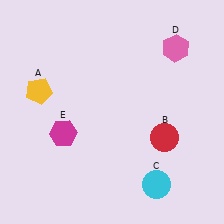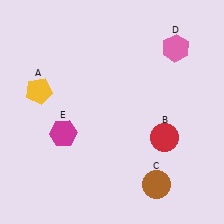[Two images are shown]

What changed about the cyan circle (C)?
In Image 1, C is cyan. In Image 2, it changed to brown.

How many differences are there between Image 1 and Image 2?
There is 1 difference between the two images.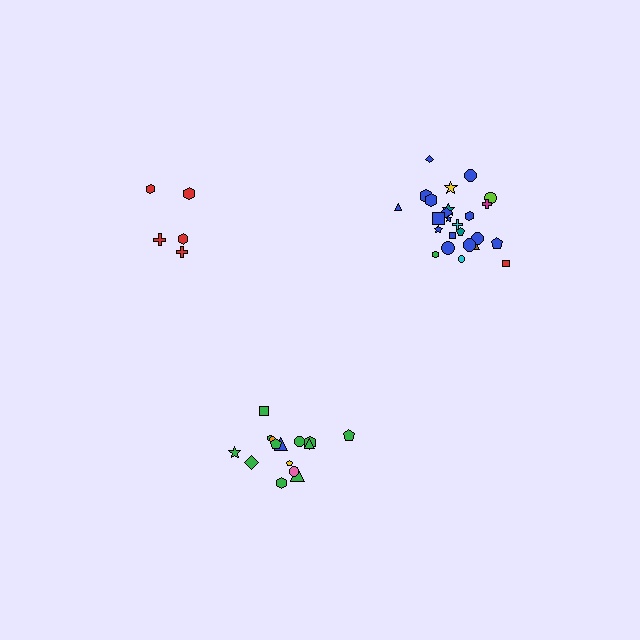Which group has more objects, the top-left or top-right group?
The top-right group.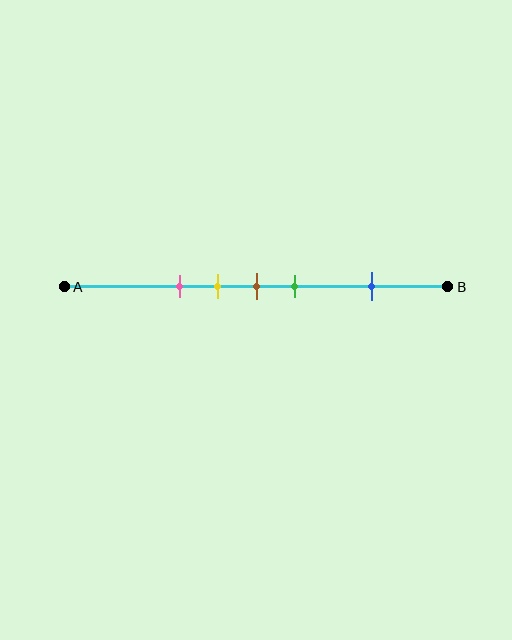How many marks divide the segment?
There are 5 marks dividing the segment.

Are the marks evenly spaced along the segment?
No, the marks are not evenly spaced.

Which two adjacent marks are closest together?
The yellow and brown marks are the closest adjacent pair.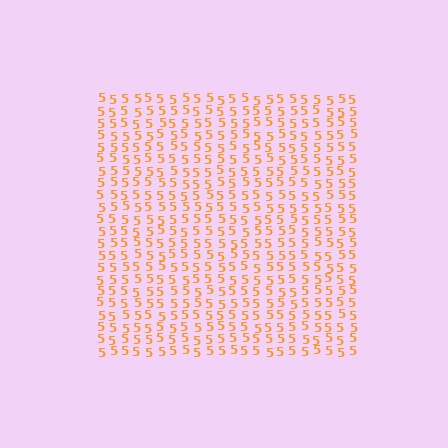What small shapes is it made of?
It is made of small digit 5's.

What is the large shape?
The large shape is a square.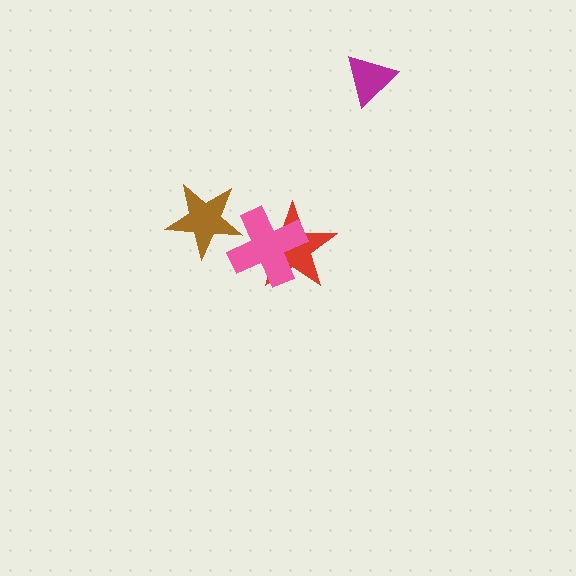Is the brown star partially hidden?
Yes, it is partially covered by another shape.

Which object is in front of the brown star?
The pink cross is in front of the brown star.